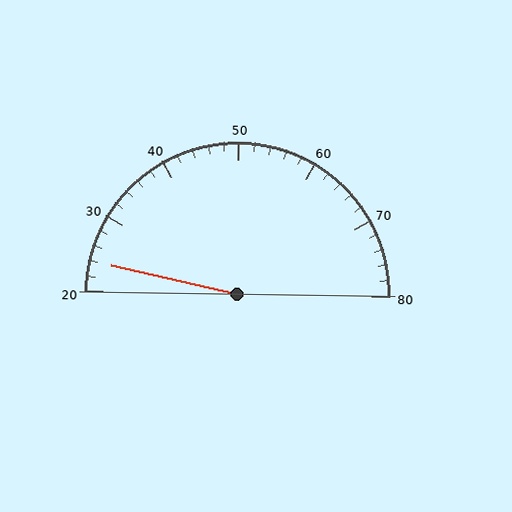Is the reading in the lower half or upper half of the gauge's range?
The reading is in the lower half of the range (20 to 80).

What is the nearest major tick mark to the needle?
The nearest major tick mark is 20.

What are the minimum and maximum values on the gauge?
The gauge ranges from 20 to 80.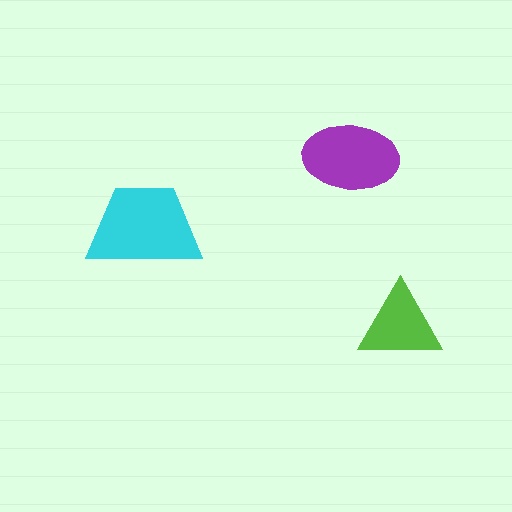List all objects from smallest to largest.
The lime triangle, the purple ellipse, the cyan trapezoid.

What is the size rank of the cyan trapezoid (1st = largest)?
1st.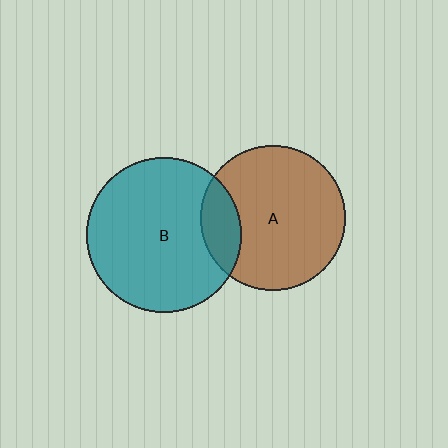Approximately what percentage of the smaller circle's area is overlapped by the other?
Approximately 15%.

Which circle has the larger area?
Circle B (teal).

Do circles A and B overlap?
Yes.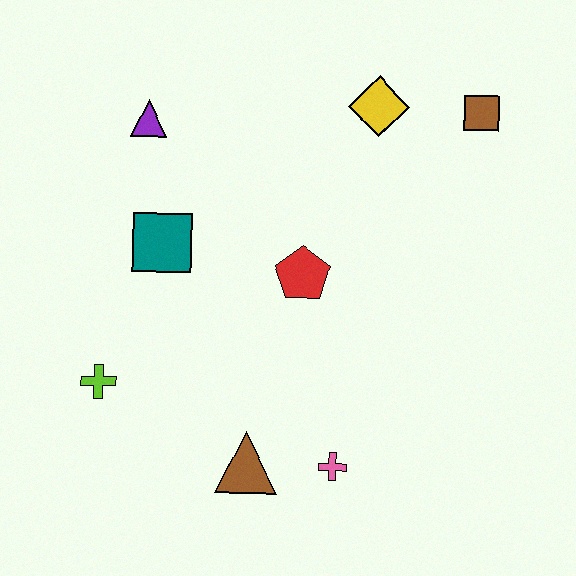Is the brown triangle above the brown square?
No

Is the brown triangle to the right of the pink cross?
No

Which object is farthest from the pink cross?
The purple triangle is farthest from the pink cross.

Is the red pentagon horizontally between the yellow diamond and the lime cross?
Yes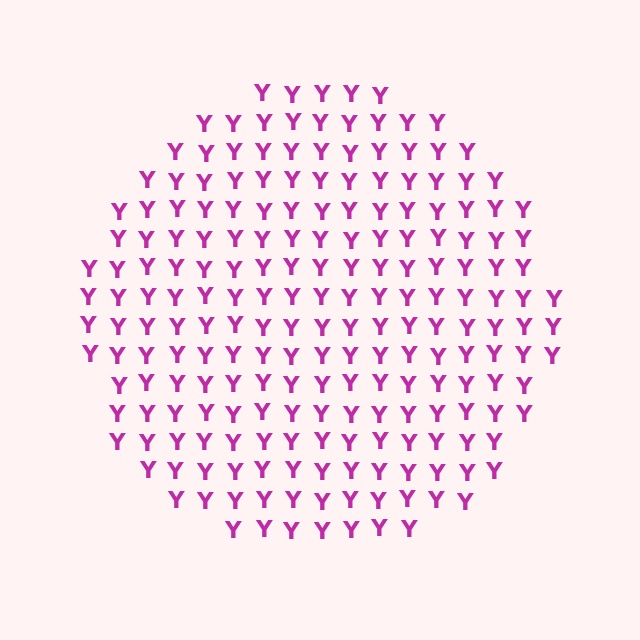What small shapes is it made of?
It is made of small letter Y's.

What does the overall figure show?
The overall figure shows a circle.